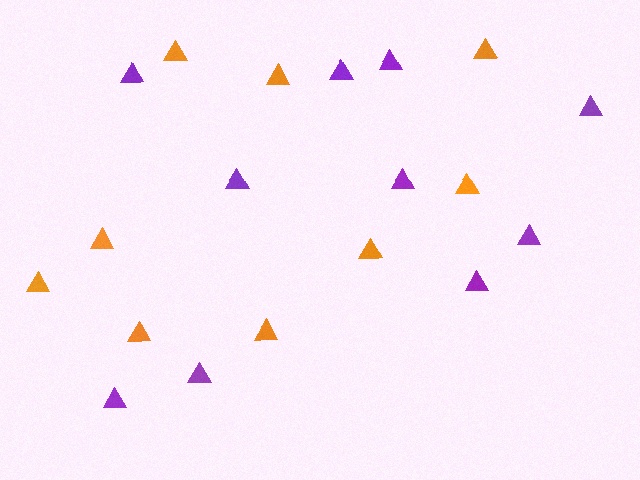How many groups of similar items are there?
There are 2 groups: one group of purple triangles (10) and one group of orange triangles (9).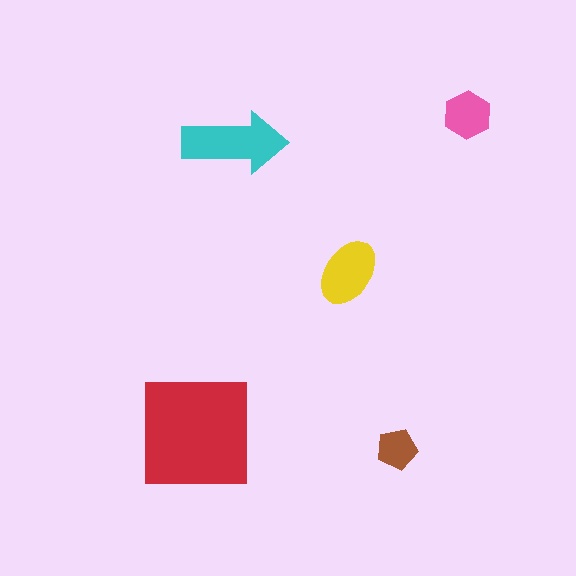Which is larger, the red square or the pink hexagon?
The red square.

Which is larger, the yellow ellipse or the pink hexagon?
The yellow ellipse.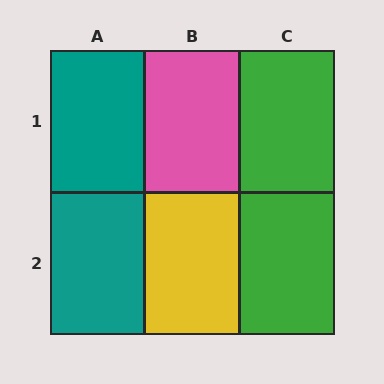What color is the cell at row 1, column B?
Pink.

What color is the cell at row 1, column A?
Teal.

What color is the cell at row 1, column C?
Green.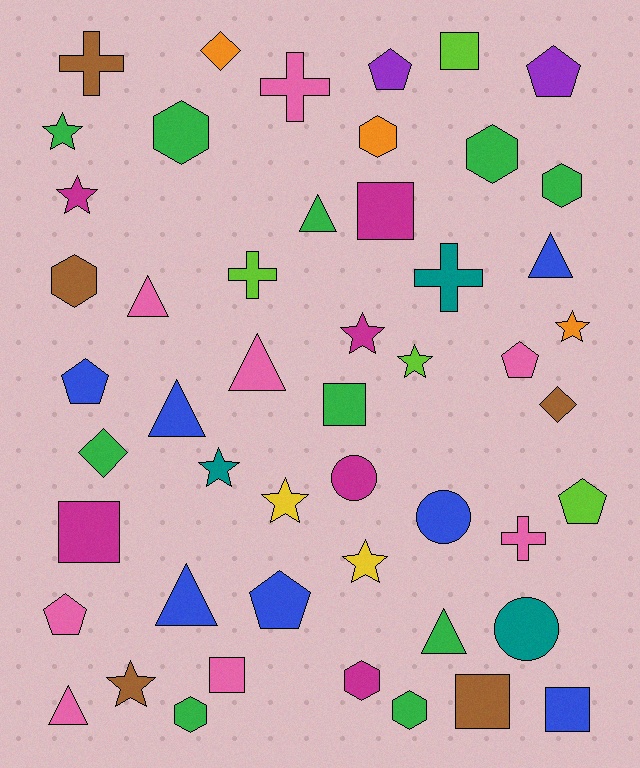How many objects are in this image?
There are 50 objects.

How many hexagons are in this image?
There are 8 hexagons.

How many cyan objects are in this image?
There are no cyan objects.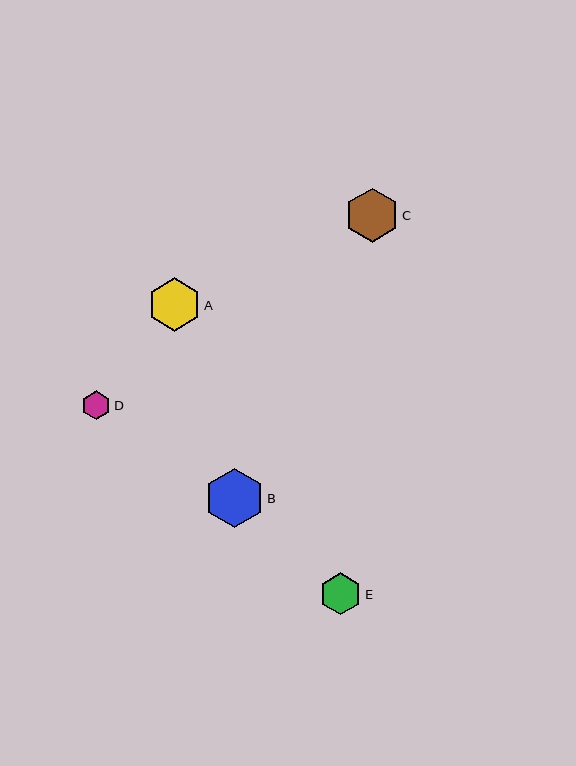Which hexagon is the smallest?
Hexagon D is the smallest with a size of approximately 29 pixels.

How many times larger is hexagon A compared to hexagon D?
Hexagon A is approximately 1.8 times the size of hexagon D.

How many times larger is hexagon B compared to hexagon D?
Hexagon B is approximately 2.1 times the size of hexagon D.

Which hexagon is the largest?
Hexagon B is the largest with a size of approximately 60 pixels.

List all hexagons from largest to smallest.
From largest to smallest: B, C, A, E, D.